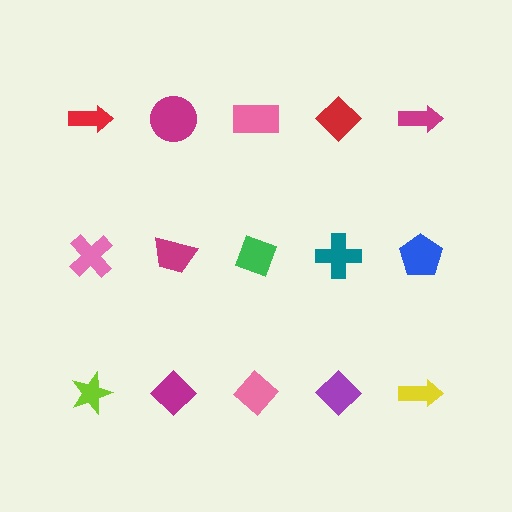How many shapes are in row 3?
5 shapes.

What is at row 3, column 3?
A pink diamond.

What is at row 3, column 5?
A yellow arrow.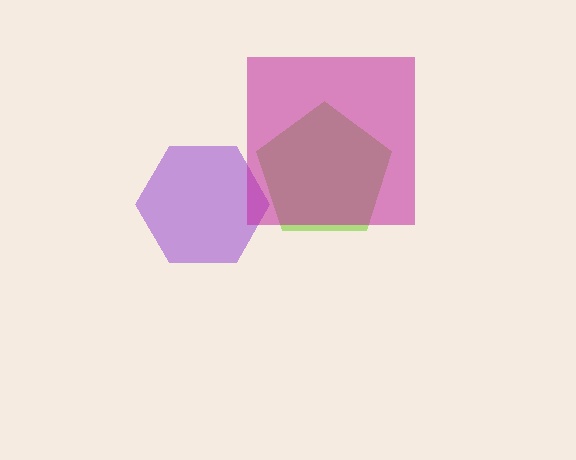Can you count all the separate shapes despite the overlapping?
Yes, there are 3 separate shapes.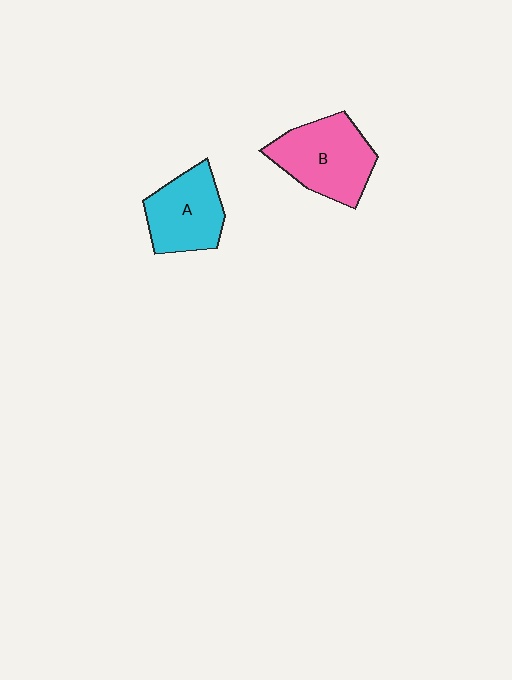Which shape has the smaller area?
Shape A (cyan).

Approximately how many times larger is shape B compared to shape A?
Approximately 1.2 times.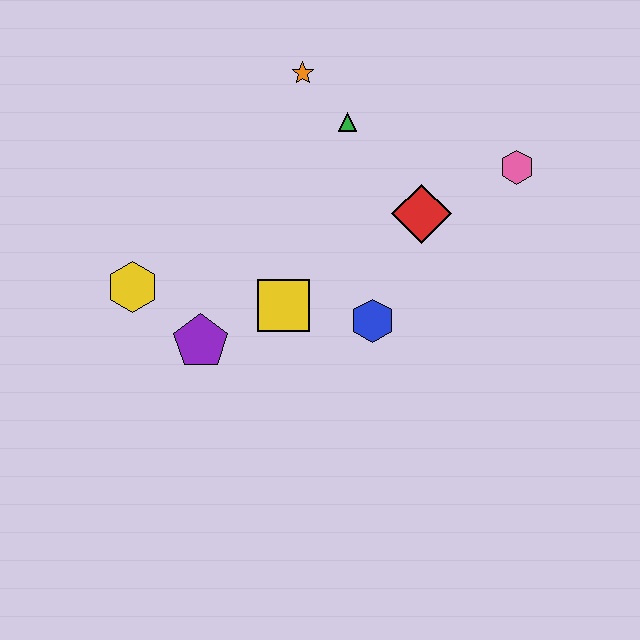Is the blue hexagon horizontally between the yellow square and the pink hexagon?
Yes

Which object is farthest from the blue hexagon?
The orange star is farthest from the blue hexagon.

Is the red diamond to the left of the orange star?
No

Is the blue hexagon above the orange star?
No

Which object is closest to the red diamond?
The pink hexagon is closest to the red diamond.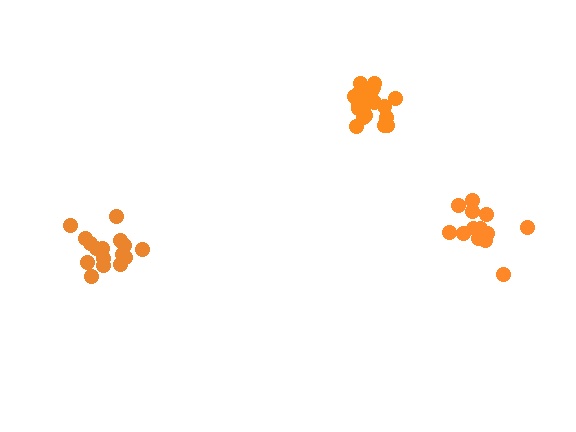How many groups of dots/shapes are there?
There are 3 groups.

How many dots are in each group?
Group 1: 19 dots, Group 2: 14 dots, Group 3: 16 dots (49 total).